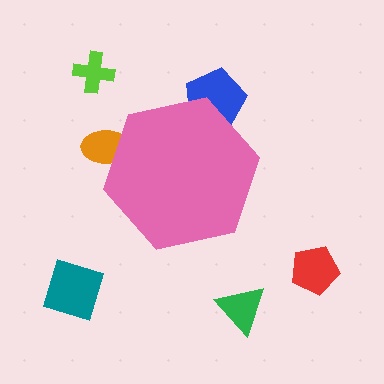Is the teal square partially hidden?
No, the teal square is fully visible.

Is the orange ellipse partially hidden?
Yes, the orange ellipse is partially hidden behind the pink hexagon.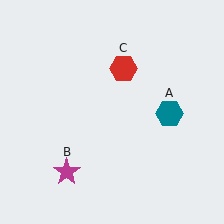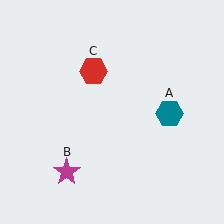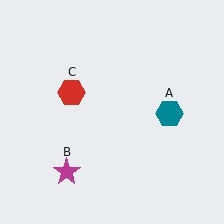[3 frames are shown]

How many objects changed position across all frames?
1 object changed position: red hexagon (object C).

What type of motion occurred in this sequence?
The red hexagon (object C) rotated counterclockwise around the center of the scene.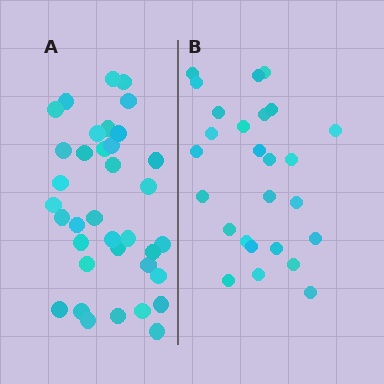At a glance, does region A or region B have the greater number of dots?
Region A (the left region) has more dots.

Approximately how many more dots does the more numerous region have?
Region A has roughly 10 or so more dots than region B.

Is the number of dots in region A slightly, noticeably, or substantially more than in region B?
Region A has noticeably more, but not dramatically so. The ratio is roughly 1.4 to 1.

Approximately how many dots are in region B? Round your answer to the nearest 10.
About 30 dots. (The exact count is 26, which rounds to 30.)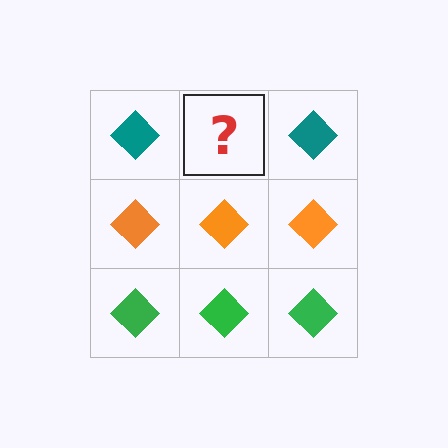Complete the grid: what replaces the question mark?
The question mark should be replaced with a teal diamond.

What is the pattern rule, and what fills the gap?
The rule is that each row has a consistent color. The gap should be filled with a teal diamond.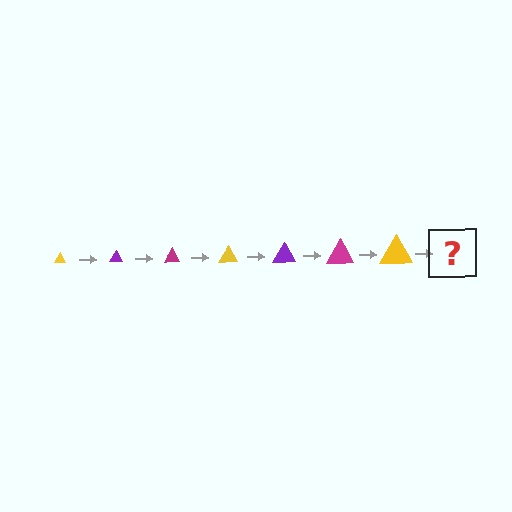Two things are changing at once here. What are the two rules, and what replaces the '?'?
The two rules are that the triangle grows larger each step and the color cycles through yellow, purple, and magenta. The '?' should be a purple triangle, larger than the previous one.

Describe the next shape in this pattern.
It should be a purple triangle, larger than the previous one.